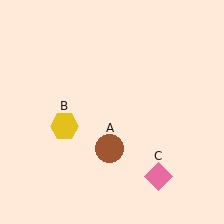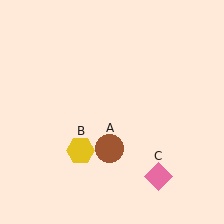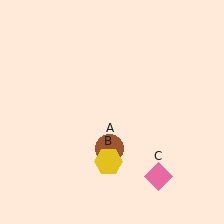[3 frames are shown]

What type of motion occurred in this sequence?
The yellow hexagon (object B) rotated counterclockwise around the center of the scene.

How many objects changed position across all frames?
1 object changed position: yellow hexagon (object B).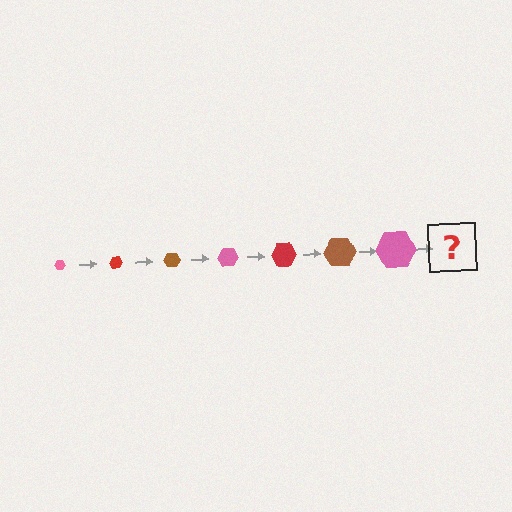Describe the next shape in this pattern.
It should be a red hexagon, larger than the previous one.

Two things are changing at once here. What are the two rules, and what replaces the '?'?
The two rules are that the hexagon grows larger each step and the color cycles through pink, red, and brown. The '?' should be a red hexagon, larger than the previous one.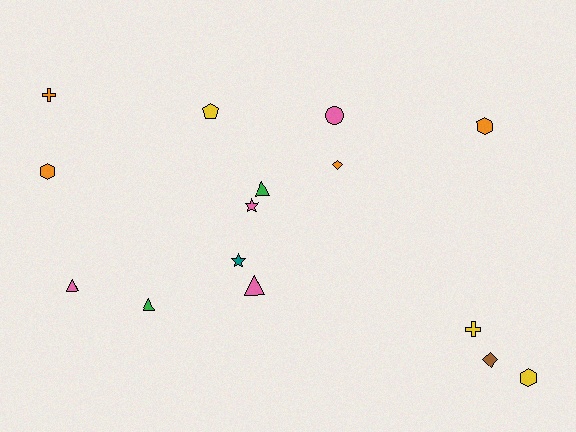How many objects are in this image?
There are 15 objects.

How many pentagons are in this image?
There is 1 pentagon.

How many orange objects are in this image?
There are 4 orange objects.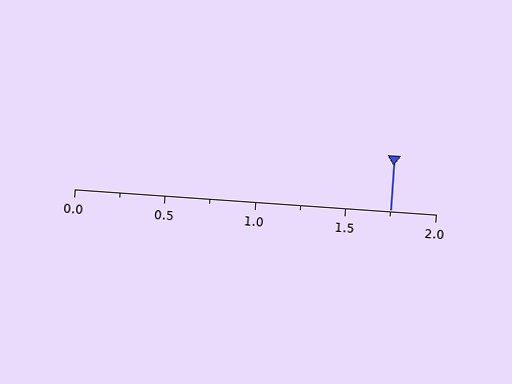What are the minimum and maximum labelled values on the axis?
The axis runs from 0.0 to 2.0.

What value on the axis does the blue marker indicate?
The marker indicates approximately 1.75.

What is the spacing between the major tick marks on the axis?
The major ticks are spaced 0.5 apart.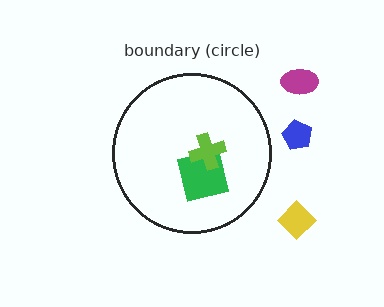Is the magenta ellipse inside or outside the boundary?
Outside.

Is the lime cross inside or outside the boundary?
Inside.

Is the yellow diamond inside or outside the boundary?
Outside.